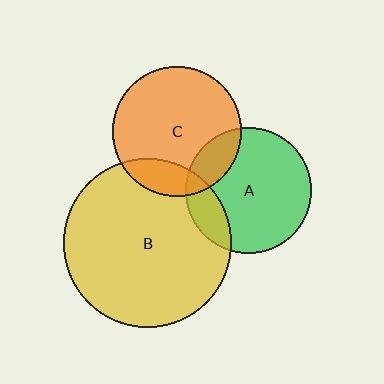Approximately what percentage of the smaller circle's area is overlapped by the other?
Approximately 15%.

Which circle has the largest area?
Circle B (yellow).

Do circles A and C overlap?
Yes.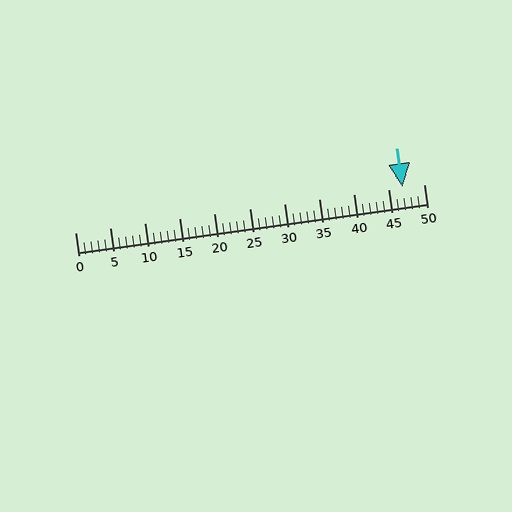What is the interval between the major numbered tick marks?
The major tick marks are spaced 5 units apart.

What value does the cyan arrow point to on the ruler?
The cyan arrow points to approximately 47.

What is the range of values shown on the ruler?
The ruler shows values from 0 to 50.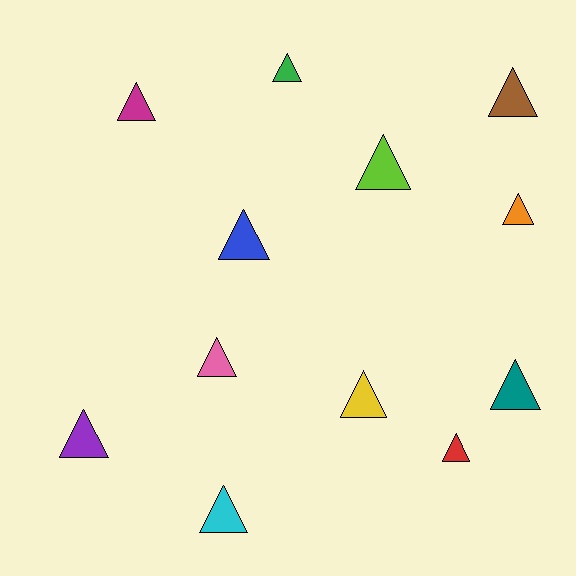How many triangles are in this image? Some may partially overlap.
There are 12 triangles.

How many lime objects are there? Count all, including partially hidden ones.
There is 1 lime object.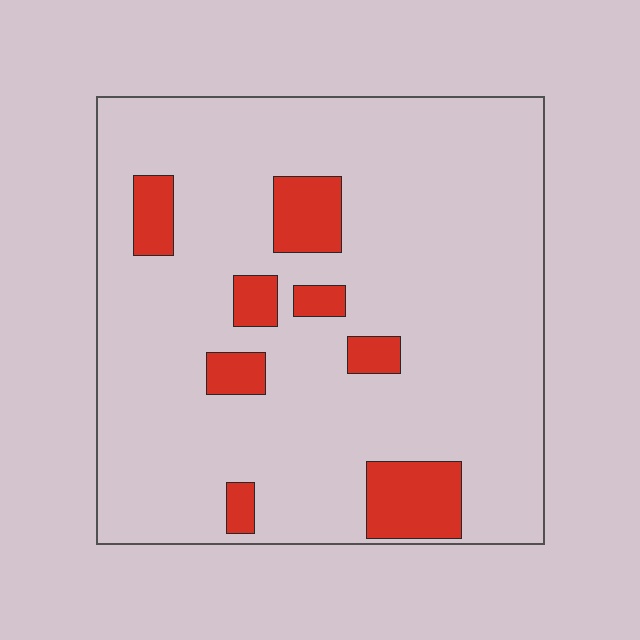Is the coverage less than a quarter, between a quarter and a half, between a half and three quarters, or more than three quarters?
Less than a quarter.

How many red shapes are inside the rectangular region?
8.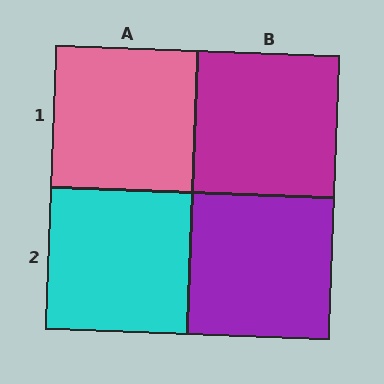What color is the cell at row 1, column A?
Pink.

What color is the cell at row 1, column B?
Magenta.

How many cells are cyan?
1 cell is cyan.